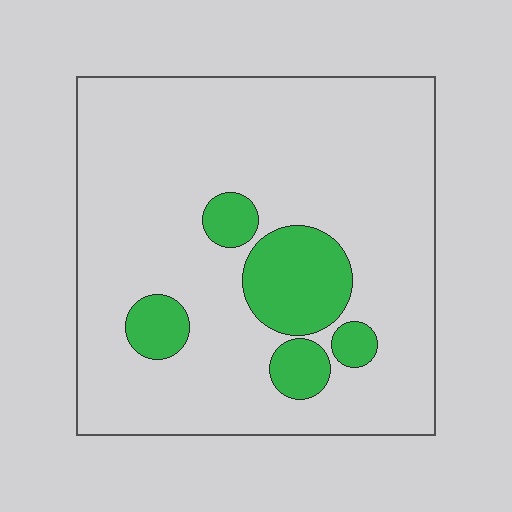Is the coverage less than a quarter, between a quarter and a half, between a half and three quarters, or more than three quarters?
Less than a quarter.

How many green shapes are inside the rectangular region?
5.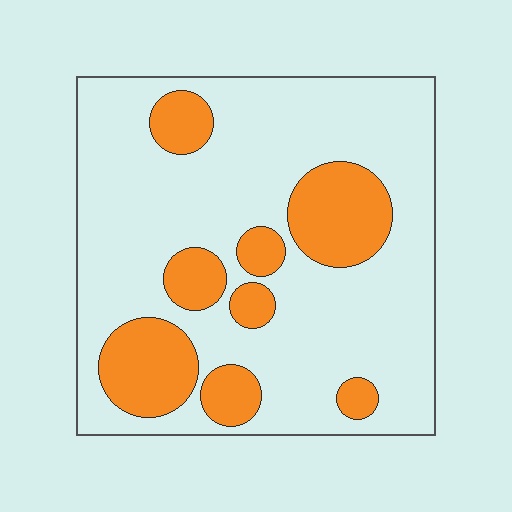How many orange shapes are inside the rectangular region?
8.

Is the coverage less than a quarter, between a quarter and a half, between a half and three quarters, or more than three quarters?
Less than a quarter.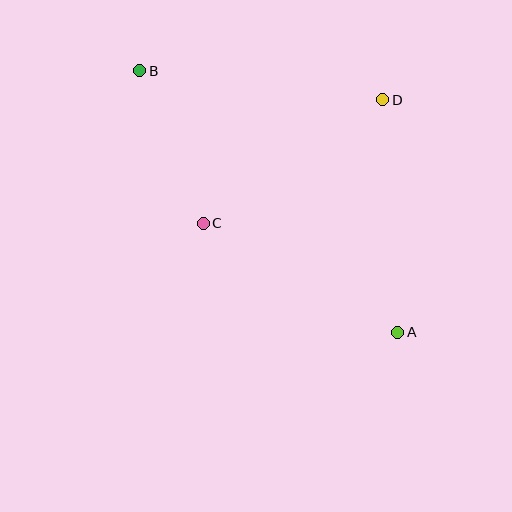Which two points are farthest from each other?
Points A and B are farthest from each other.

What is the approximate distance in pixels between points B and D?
The distance between B and D is approximately 245 pixels.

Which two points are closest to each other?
Points B and C are closest to each other.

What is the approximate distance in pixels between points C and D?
The distance between C and D is approximately 218 pixels.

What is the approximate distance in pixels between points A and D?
The distance between A and D is approximately 233 pixels.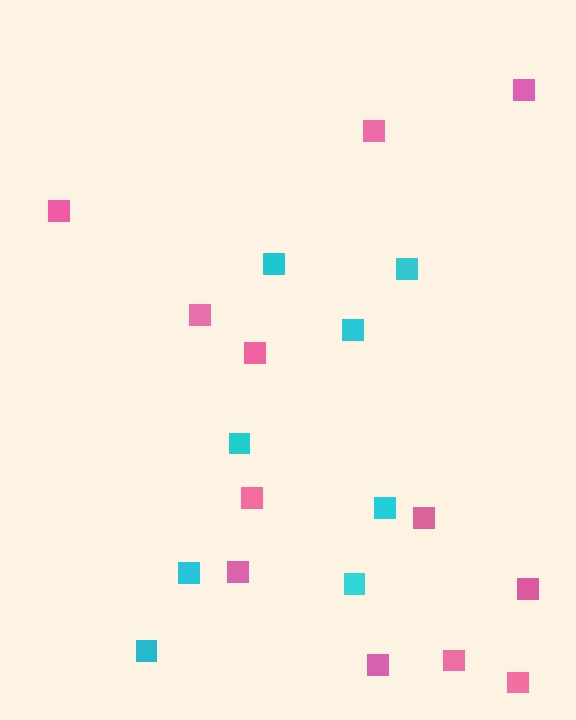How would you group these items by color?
There are 2 groups: one group of cyan squares (8) and one group of pink squares (12).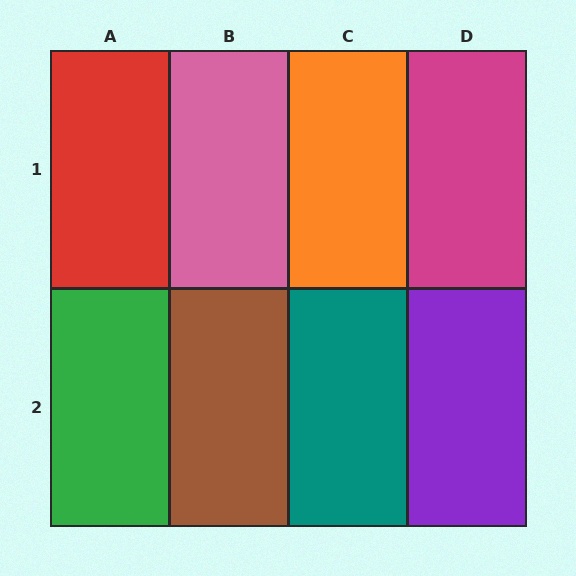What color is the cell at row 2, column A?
Green.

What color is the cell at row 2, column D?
Purple.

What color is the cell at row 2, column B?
Brown.